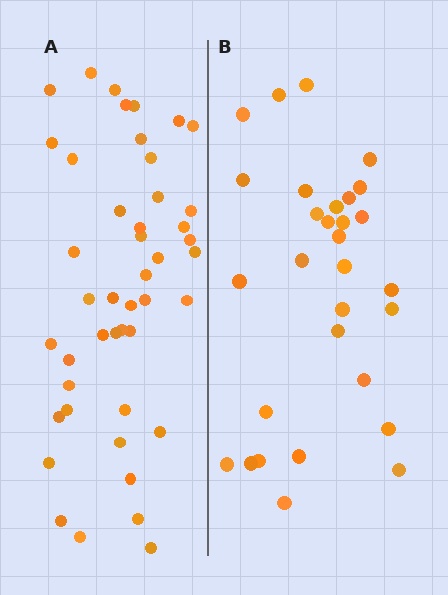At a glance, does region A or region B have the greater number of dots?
Region A (the left region) has more dots.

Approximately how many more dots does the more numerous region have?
Region A has approximately 15 more dots than region B.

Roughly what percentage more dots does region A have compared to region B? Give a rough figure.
About 50% more.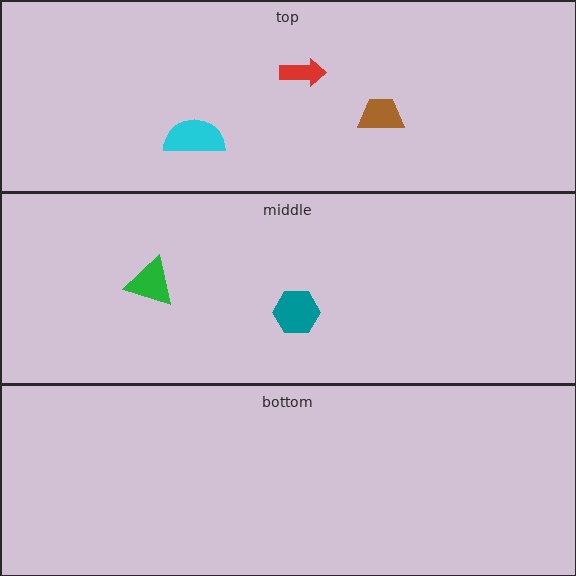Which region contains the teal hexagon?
The middle region.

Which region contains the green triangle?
The middle region.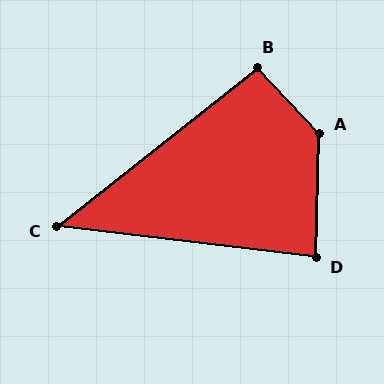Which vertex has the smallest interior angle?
C, at approximately 45 degrees.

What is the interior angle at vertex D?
Approximately 85 degrees (acute).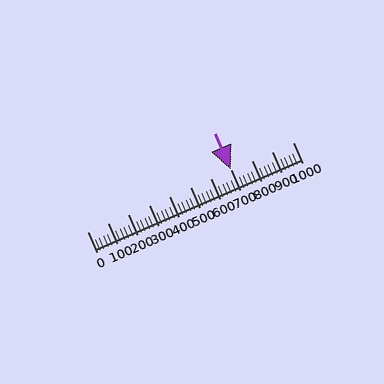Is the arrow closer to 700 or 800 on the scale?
The arrow is closer to 700.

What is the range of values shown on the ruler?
The ruler shows values from 0 to 1000.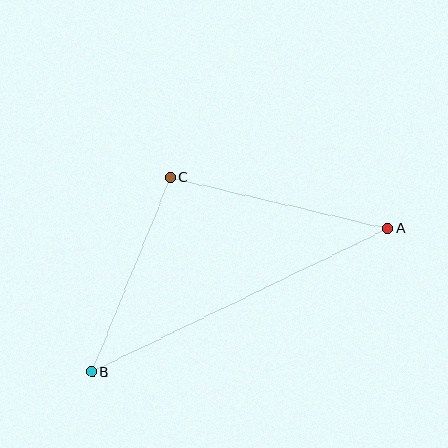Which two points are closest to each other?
Points B and C are closest to each other.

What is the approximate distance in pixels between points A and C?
The distance between A and C is approximately 224 pixels.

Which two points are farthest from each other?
Points A and B are farthest from each other.